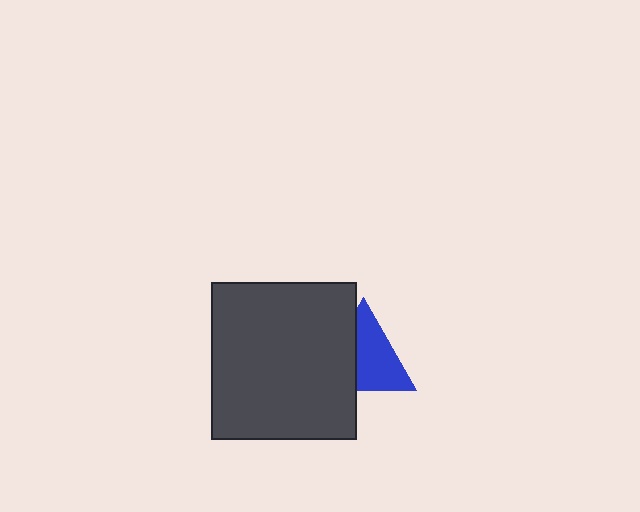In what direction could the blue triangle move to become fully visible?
The blue triangle could move right. That would shift it out from behind the dark gray rectangle entirely.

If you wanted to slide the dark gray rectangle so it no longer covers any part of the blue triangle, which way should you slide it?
Slide it left — that is the most direct way to separate the two shapes.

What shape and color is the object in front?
The object in front is a dark gray rectangle.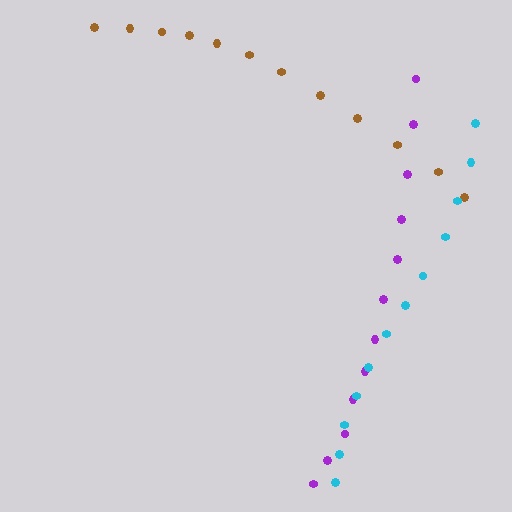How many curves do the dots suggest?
There are 3 distinct paths.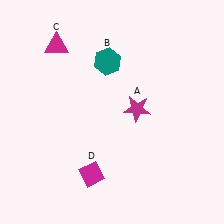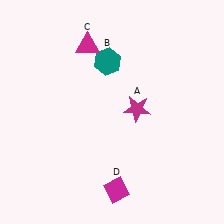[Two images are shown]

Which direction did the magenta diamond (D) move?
The magenta diamond (D) moved right.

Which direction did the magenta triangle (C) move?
The magenta triangle (C) moved right.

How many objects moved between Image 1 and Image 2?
2 objects moved between the two images.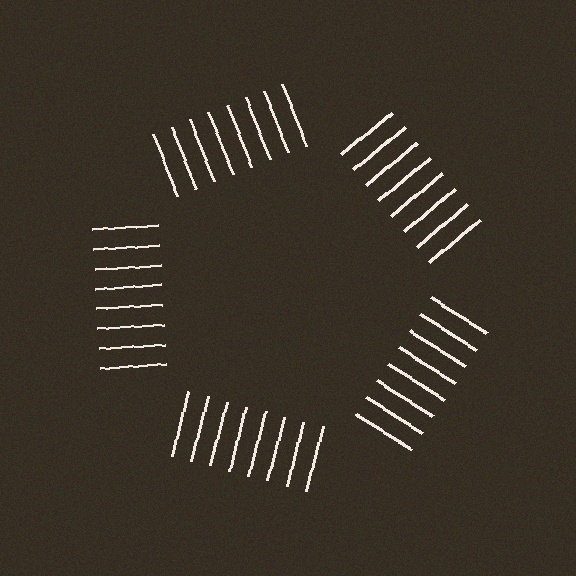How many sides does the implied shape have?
5 sides — the line-ends trace a pentagon.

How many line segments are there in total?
40 — 8 along each of the 5 edges.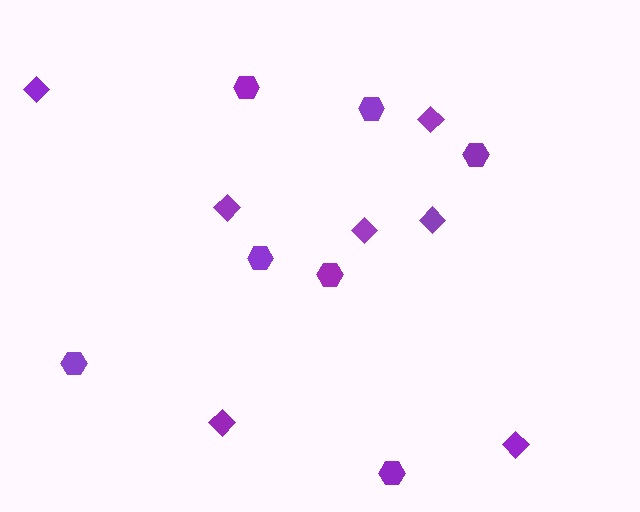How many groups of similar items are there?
There are 2 groups: one group of hexagons (7) and one group of diamonds (7).